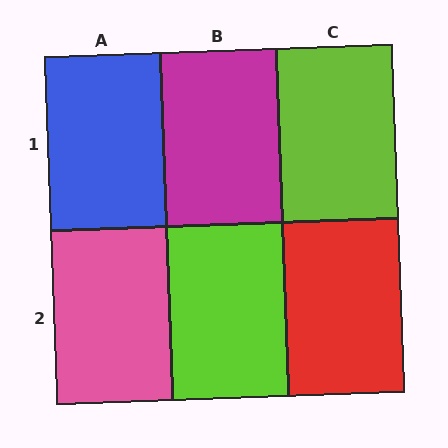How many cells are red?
1 cell is red.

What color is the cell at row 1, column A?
Blue.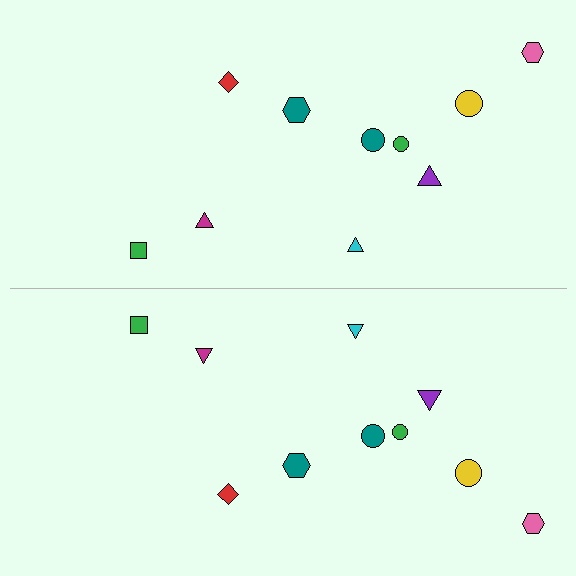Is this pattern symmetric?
Yes, this pattern has bilateral (reflection) symmetry.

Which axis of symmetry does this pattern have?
The pattern has a horizontal axis of symmetry running through the center of the image.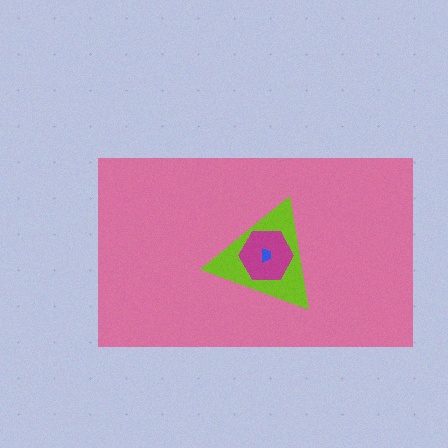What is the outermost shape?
The pink rectangle.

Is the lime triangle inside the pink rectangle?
Yes.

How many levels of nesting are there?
4.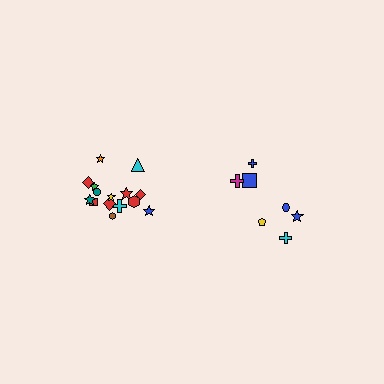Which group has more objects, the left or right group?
The left group.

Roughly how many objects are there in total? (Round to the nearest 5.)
Roughly 20 objects in total.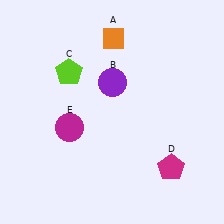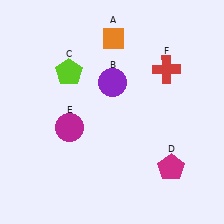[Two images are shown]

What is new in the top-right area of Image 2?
A red cross (F) was added in the top-right area of Image 2.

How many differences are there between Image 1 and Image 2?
There is 1 difference between the two images.